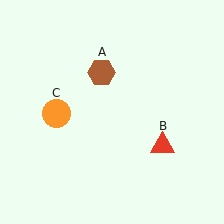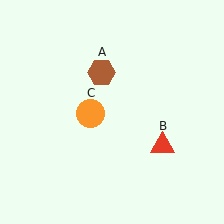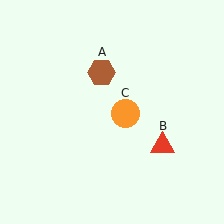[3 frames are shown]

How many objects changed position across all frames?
1 object changed position: orange circle (object C).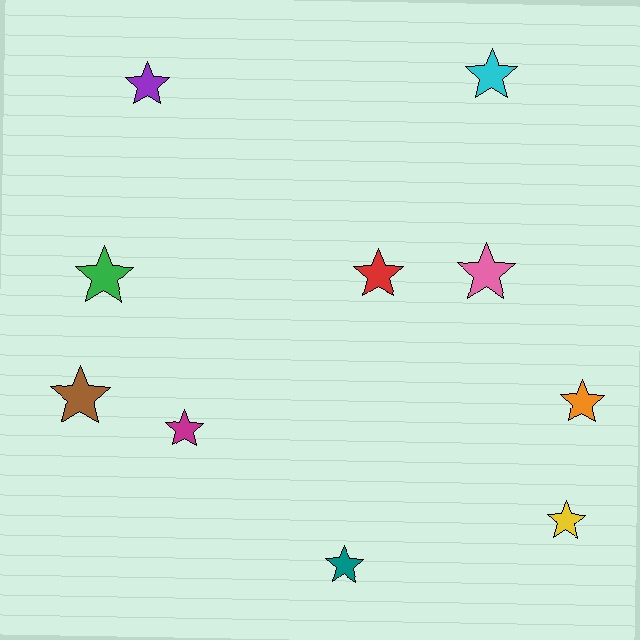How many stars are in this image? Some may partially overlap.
There are 10 stars.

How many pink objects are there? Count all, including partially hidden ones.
There is 1 pink object.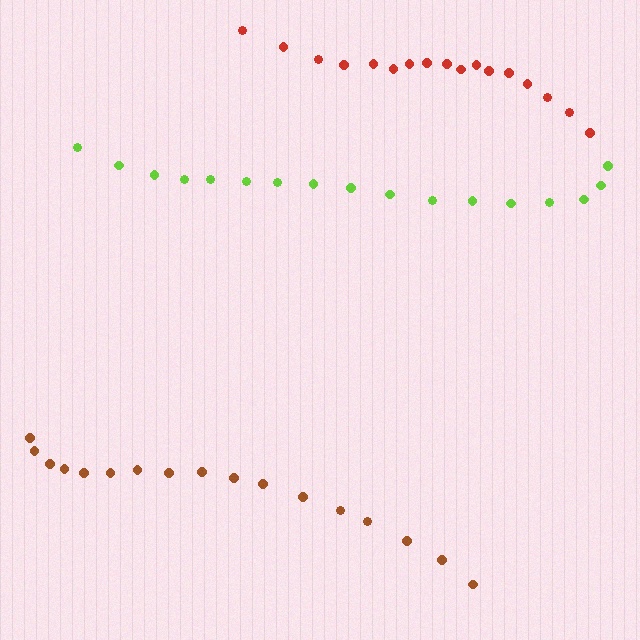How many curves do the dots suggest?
There are 3 distinct paths.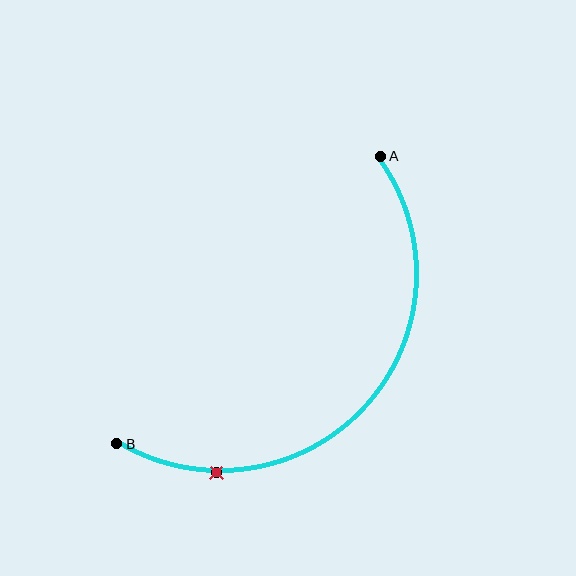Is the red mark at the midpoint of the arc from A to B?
No. The red mark lies on the arc but is closer to endpoint B. The arc midpoint would be at the point on the curve equidistant along the arc from both A and B.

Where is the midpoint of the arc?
The arc midpoint is the point on the curve farthest from the straight line joining A and B. It sits below and to the right of that line.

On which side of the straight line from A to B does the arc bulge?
The arc bulges below and to the right of the straight line connecting A and B.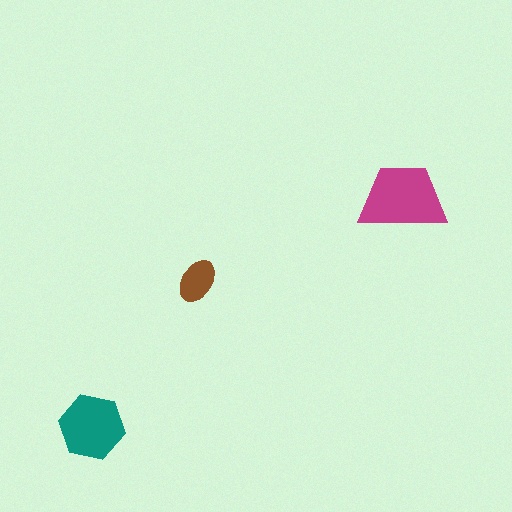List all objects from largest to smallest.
The magenta trapezoid, the teal hexagon, the brown ellipse.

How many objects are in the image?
There are 3 objects in the image.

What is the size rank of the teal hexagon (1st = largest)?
2nd.